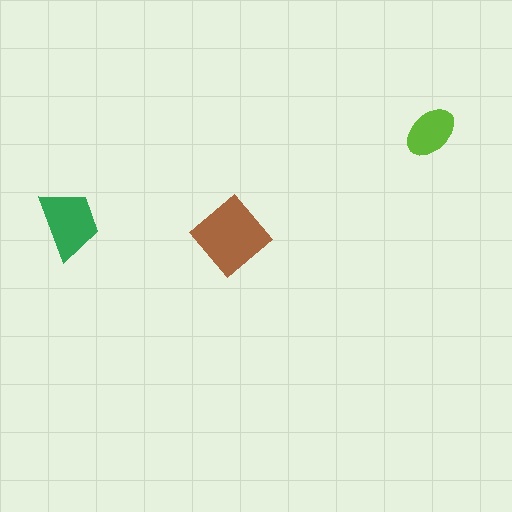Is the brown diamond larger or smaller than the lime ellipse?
Larger.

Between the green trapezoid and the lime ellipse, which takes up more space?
The green trapezoid.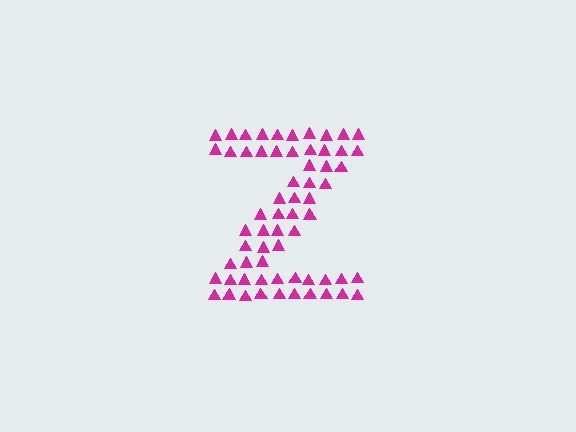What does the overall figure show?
The overall figure shows the letter Z.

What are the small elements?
The small elements are triangles.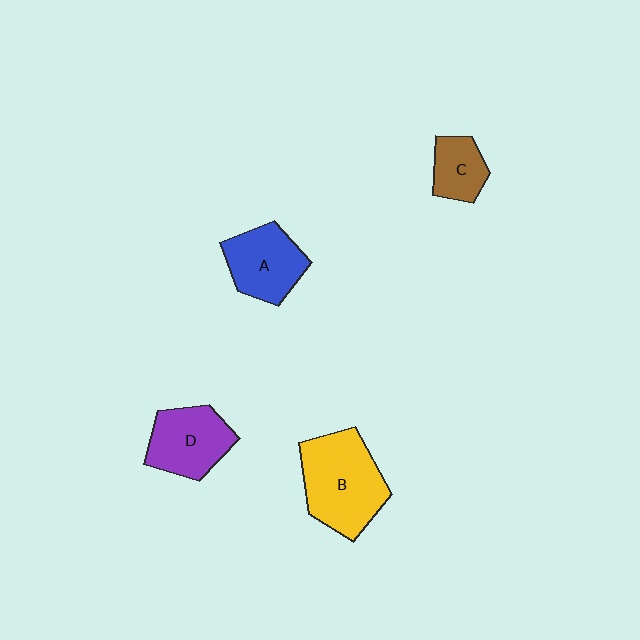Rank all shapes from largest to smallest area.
From largest to smallest: B (yellow), D (purple), A (blue), C (brown).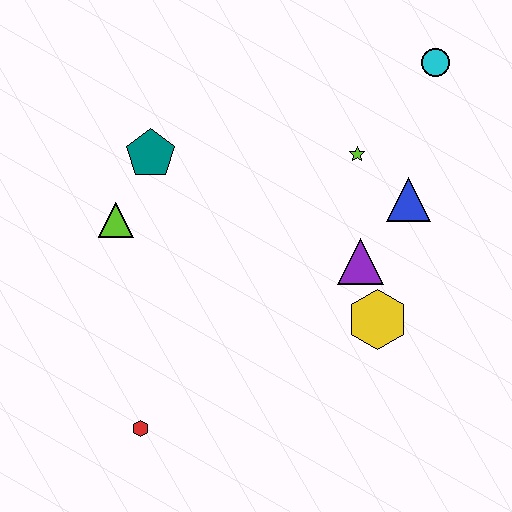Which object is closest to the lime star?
The blue triangle is closest to the lime star.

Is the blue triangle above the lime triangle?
Yes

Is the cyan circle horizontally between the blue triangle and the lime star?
No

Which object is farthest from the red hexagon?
The cyan circle is farthest from the red hexagon.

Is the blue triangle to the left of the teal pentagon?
No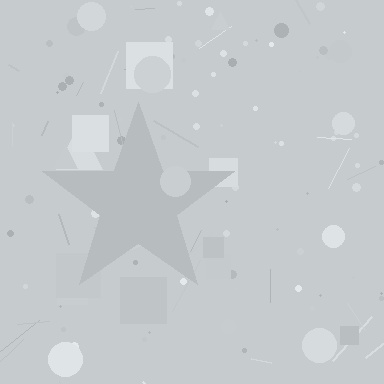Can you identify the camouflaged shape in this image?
The camouflaged shape is a star.